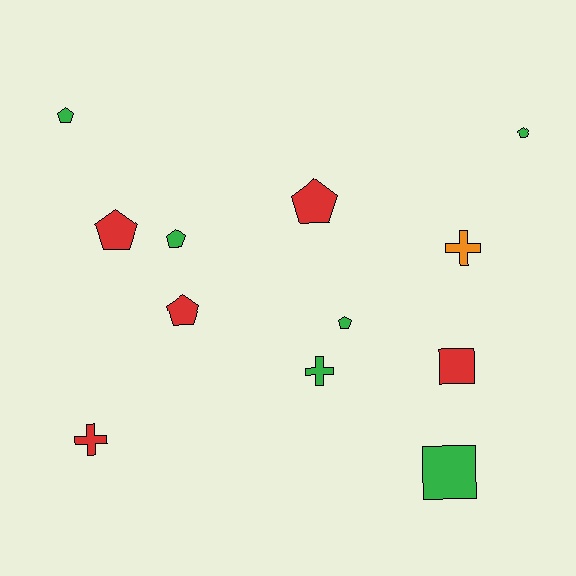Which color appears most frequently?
Green, with 6 objects.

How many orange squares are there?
There are no orange squares.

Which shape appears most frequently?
Pentagon, with 7 objects.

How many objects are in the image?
There are 12 objects.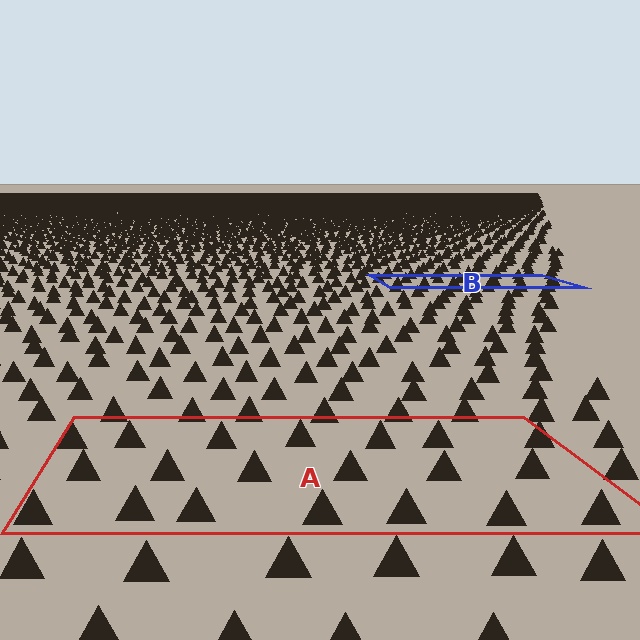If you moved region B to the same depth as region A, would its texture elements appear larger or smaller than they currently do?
They would appear larger. At a closer depth, the same texture elements are projected at a bigger on-screen size.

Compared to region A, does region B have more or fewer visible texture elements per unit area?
Region B has more texture elements per unit area — they are packed more densely because it is farther away.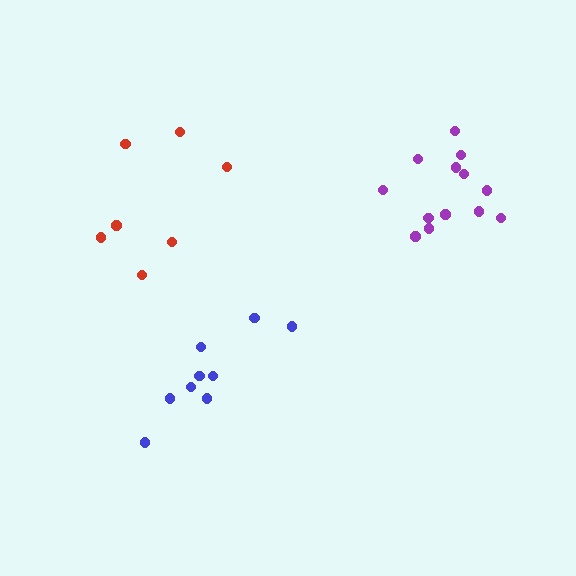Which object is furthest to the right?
The purple cluster is rightmost.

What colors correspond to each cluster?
The clusters are colored: red, purple, blue.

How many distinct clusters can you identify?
There are 3 distinct clusters.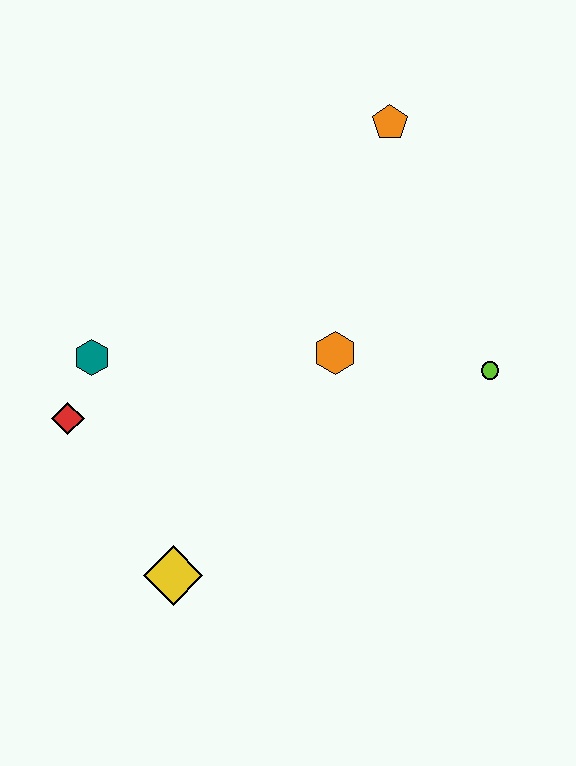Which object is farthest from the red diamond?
The orange pentagon is farthest from the red diamond.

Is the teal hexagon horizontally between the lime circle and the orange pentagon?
No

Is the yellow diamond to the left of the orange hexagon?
Yes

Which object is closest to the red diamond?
The teal hexagon is closest to the red diamond.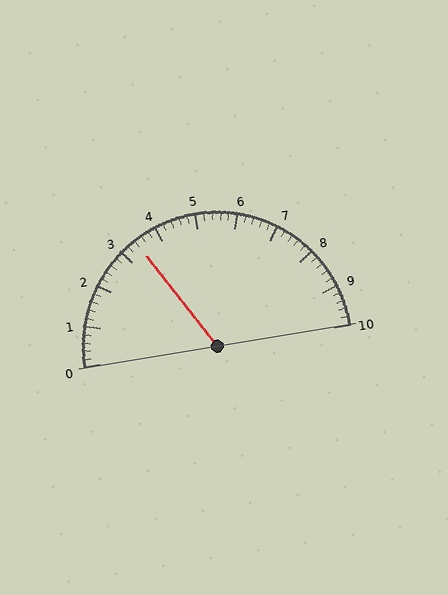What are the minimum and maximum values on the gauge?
The gauge ranges from 0 to 10.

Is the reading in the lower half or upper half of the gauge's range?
The reading is in the lower half of the range (0 to 10).